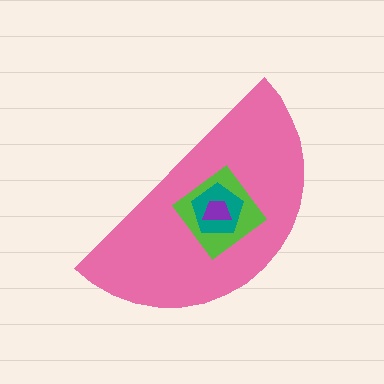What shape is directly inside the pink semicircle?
The lime diamond.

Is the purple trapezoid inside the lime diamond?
Yes.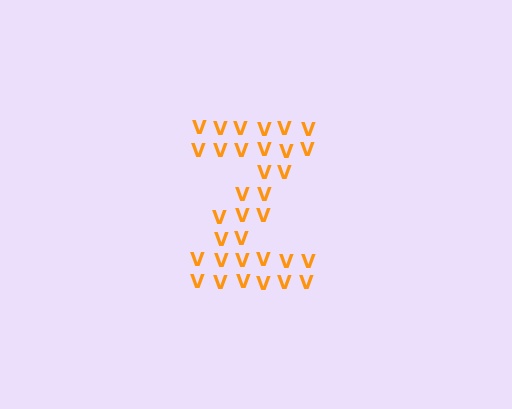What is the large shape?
The large shape is the letter Z.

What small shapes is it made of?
It is made of small letter V's.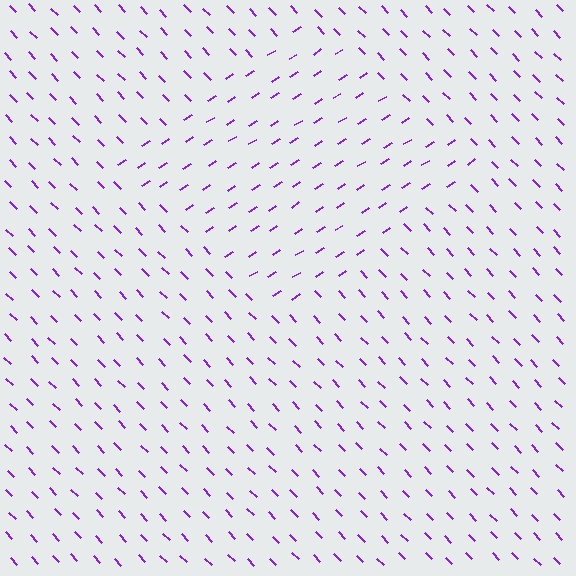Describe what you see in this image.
The image is filled with small purple line segments. A diamond region in the image has lines oriented differently from the surrounding lines, creating a visible texture boundary.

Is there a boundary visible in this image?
Yes, there is a texture boundary formed by a change in line orientation.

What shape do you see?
I see a diamond.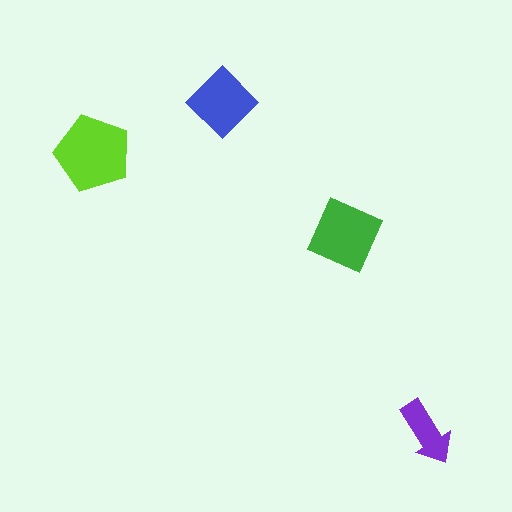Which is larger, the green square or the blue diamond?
The green square.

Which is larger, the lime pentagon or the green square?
The lime pentagon.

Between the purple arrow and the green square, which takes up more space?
The green square.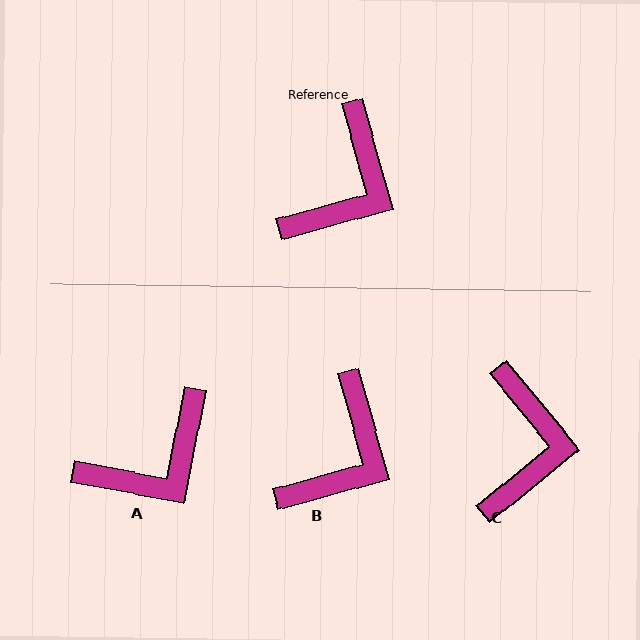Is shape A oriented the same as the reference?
No, it is off by about 26 degrees.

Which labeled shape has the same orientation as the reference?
B.